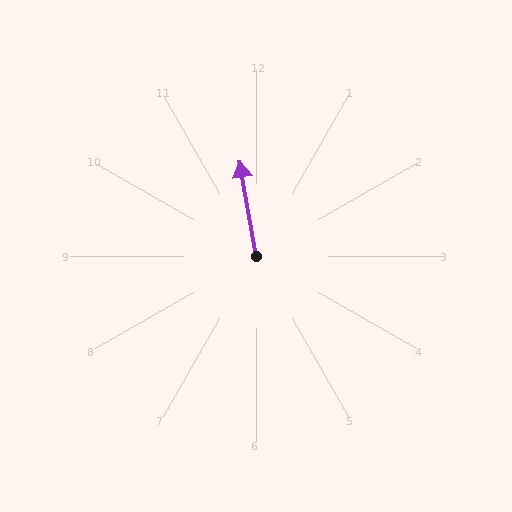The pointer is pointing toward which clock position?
Roughly 12 o'clock.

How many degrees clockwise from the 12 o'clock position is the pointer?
Approximately 350 degrees.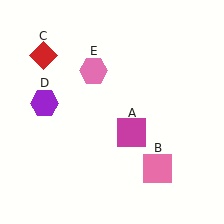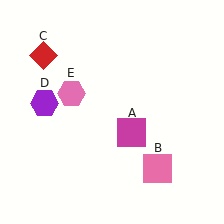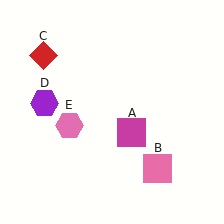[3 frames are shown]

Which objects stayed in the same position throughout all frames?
Magenta square (object A) and pink square (object B) and red diamond (object C) and purple hexagon (object D) remained stationary.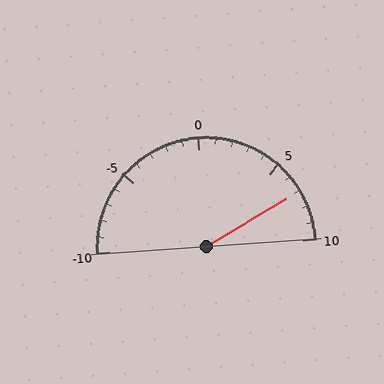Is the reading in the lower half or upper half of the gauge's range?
The reading is in the upper half of the range (-10 to 10).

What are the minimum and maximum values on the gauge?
The gauge ranges from -10 to 10.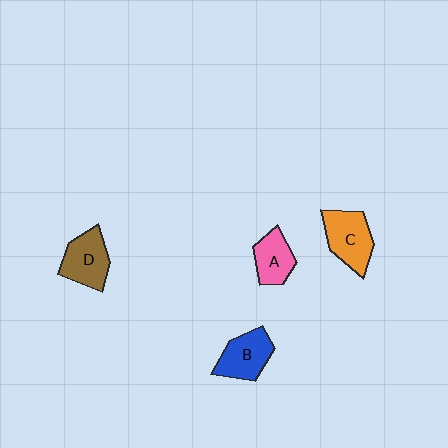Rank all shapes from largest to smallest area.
From largest to smallest: C (orange), D (brown), B (blue), A (pink).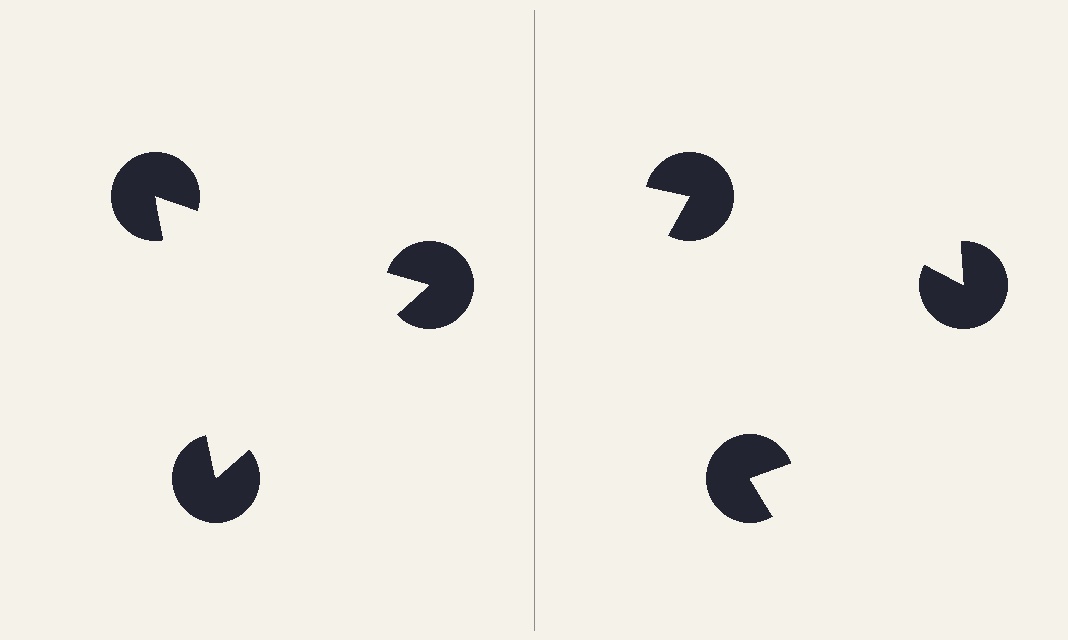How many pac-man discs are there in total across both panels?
6 — 3 on each side.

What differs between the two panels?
The pac-man discs are positioned identically on both sides; only the wedge orientations differ. On the left they align to a triangle; on the right they are misaligned.